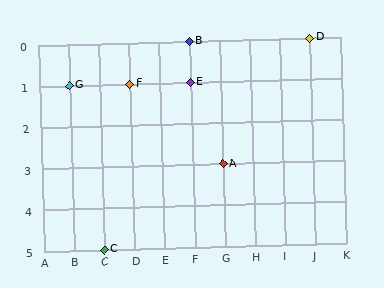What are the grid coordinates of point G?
Point G is at grid coordinates (B, 1).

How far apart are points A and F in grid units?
Points A and F are 3 columns and 2 rows apart (about 3.6 grid units diagonally).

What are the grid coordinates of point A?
Point A is at grid coordinates (G, 3).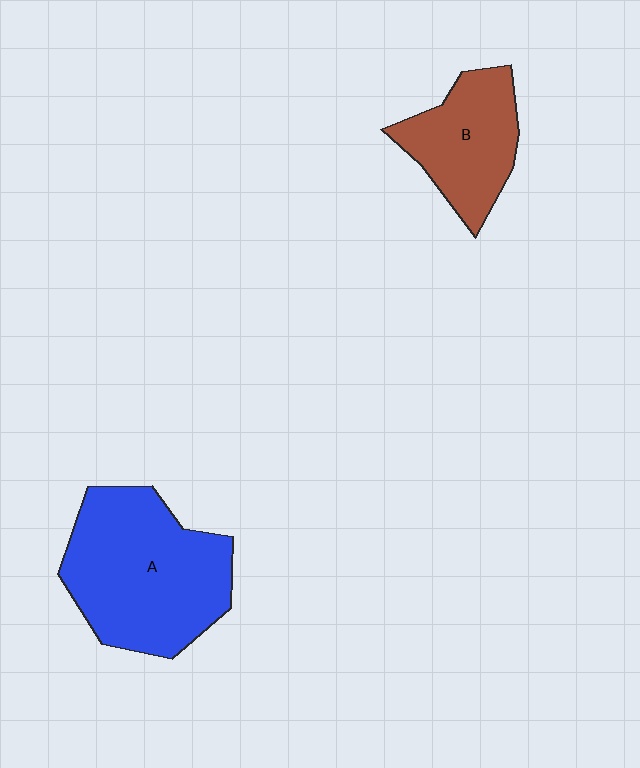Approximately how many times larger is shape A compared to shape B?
Approximately 1.7 times.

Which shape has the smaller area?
Shape B (brown).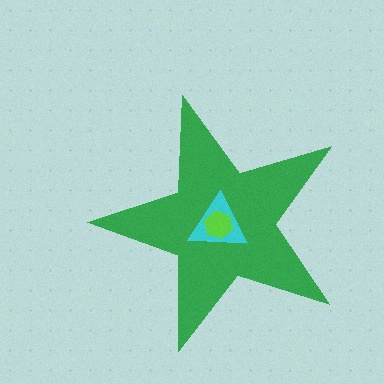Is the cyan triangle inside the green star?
Yes.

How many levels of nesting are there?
3.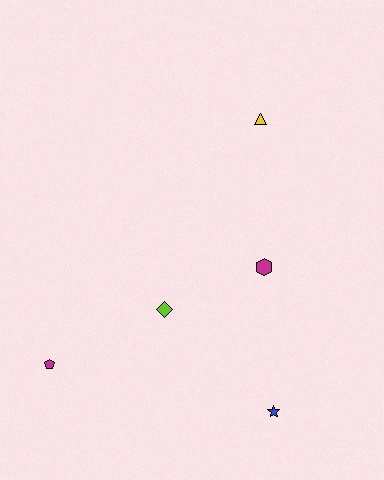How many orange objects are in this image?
There are no orange objects.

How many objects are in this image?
There are 5 objects.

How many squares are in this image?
There are no squares.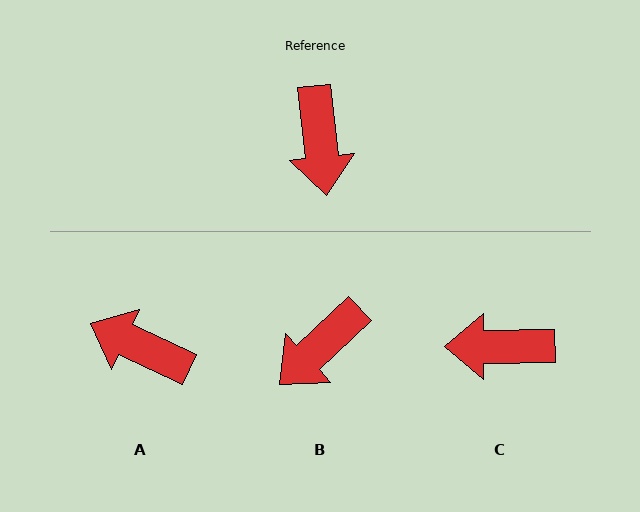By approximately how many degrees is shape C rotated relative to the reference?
Approximately 96 degrees clockwise.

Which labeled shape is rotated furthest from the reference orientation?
A, about 122 degrees away.